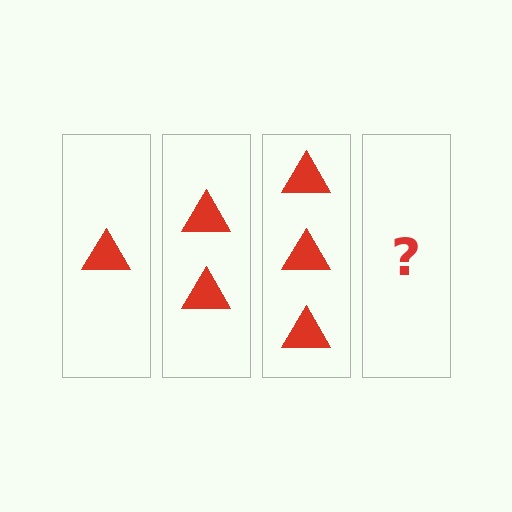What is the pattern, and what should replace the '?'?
The pattern is that each step adds one more triangle. The '?' should be 4 triangles.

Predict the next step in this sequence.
The next step is 4 triangles.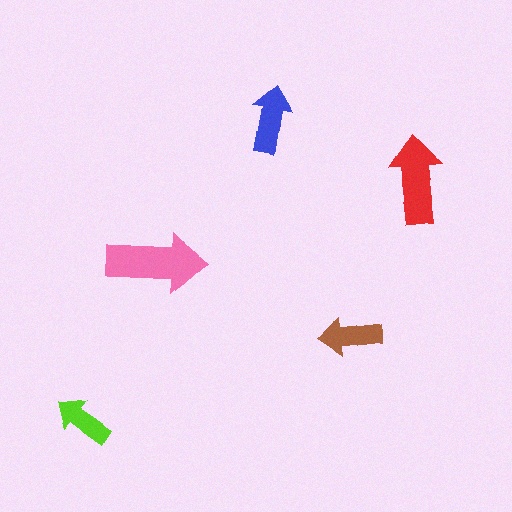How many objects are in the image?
There are 5 objects in the image.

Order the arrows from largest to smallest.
the pink one, the red one, the blue one, the brown one, the lime one.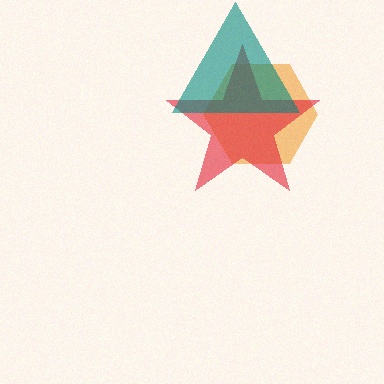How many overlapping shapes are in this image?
There are 3 overlapping shapes in the image.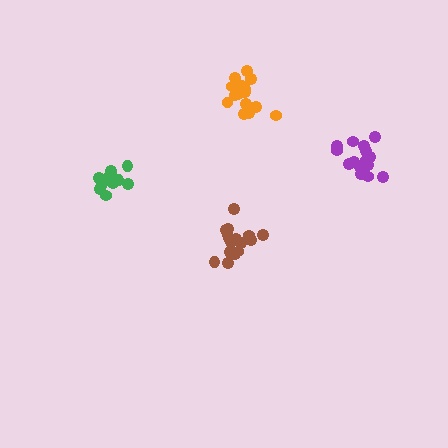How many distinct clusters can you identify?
There are 4 distinct clusters.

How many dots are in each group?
Group 1: 13 dots, Group 2: 15 dots, Group 3: 19 dots, Group 4: 15 dots (62 total).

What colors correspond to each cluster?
The clusters are colored: green, purple, brown, orange.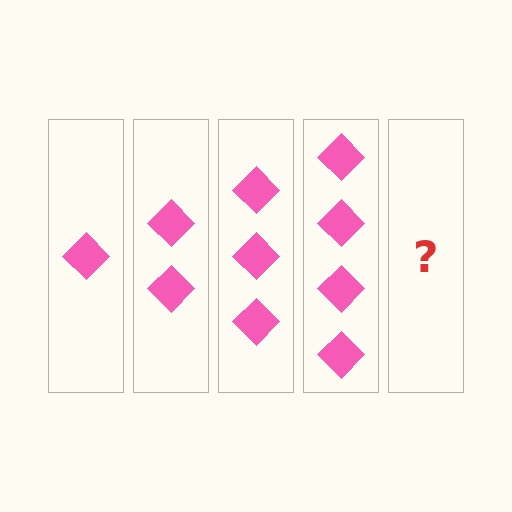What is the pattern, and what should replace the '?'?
The pattern is that each step adds one more diamond. The '?' should be 5 diamonds.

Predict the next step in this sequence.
The next step is 5 diamonds.